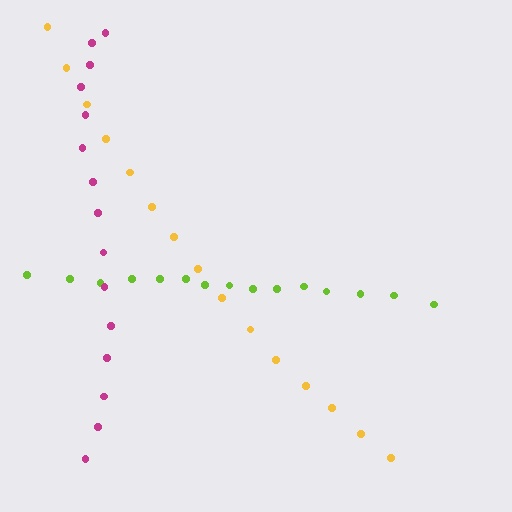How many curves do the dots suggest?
There are 3 distinct paths.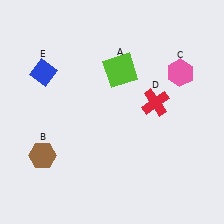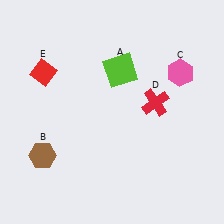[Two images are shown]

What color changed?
The diamond (E) changed from blue in Image 1 to red in Image 2.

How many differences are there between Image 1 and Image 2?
There is 1 difference between the two images.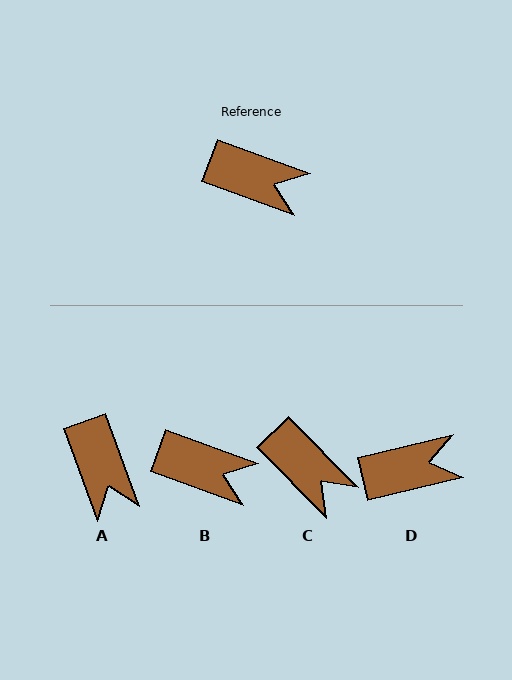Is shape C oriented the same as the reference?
No, it is off by about 25 degrees.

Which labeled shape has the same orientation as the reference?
B.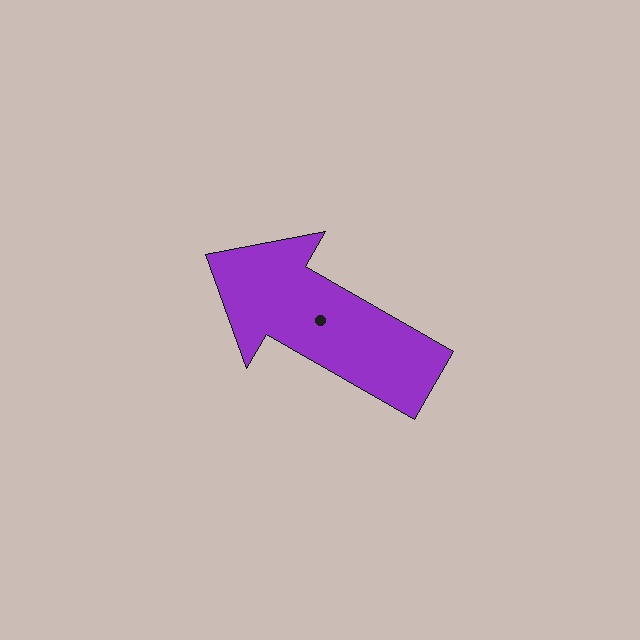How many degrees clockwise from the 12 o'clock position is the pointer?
Approximately 300 degrees.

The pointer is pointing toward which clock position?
Roughly 10 o'clock.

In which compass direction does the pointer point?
Northwest.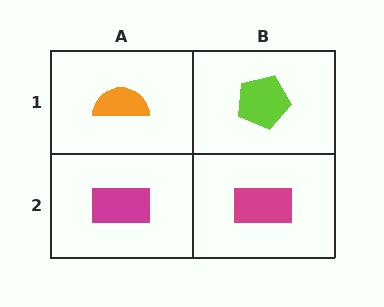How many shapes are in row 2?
2 shapes.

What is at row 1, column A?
An orange semicircle.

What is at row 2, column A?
A magenta rectangle.